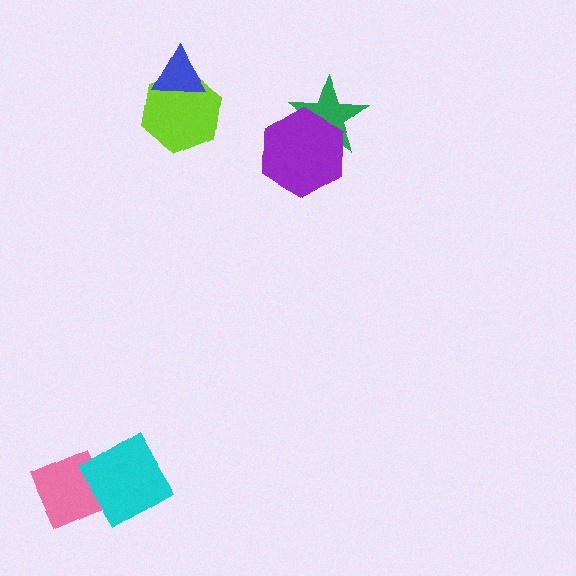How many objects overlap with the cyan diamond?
1 object overlaps with the cyan diamond.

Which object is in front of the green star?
The purple hexagon is in front of the green star.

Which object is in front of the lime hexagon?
The blue triangle is in front of the lime hexagon.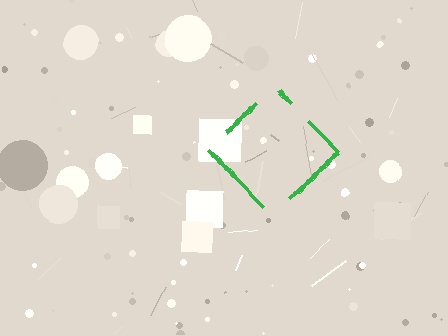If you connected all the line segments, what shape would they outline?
They would outline a diamond.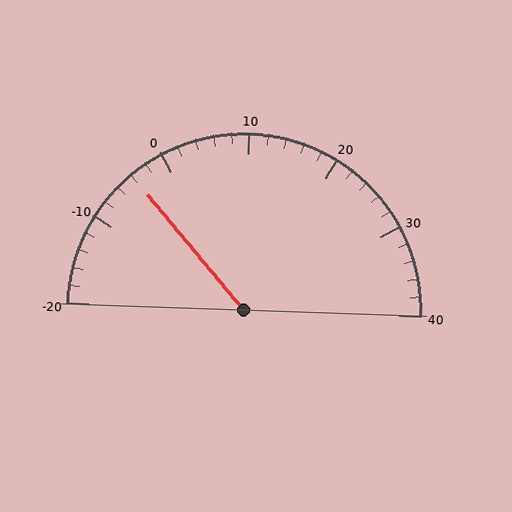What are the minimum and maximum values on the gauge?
The gauge ranges from -20 to 40.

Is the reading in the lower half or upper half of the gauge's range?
The reading is in the lower half of the range (-20 to 40).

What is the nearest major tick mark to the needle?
The nearest major tick mark is 0.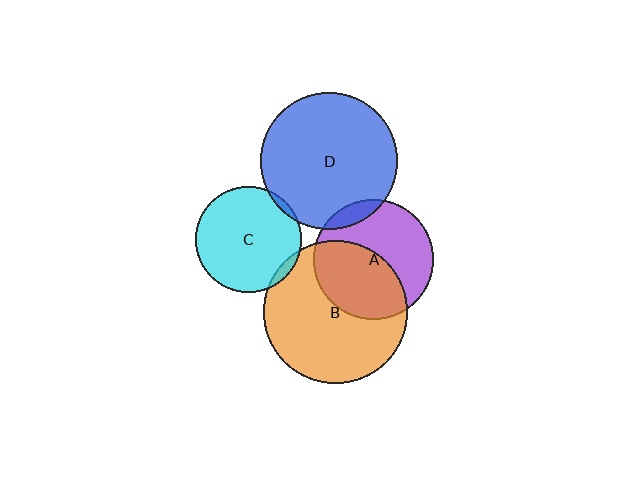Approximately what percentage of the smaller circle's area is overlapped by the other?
Approximately 10%.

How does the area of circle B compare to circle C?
Approximately 1.8 times.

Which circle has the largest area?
Circle B (orange).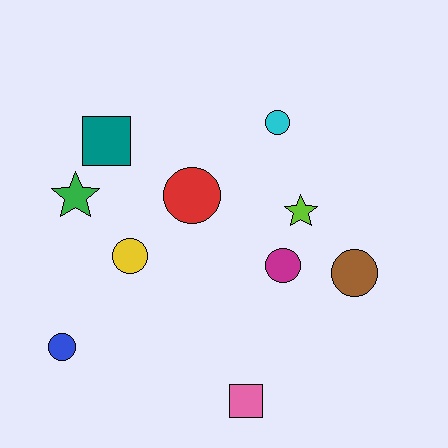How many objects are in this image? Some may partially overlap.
There are 10 objects.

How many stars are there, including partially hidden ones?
There are 2 stars.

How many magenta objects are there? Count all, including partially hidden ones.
There is 1 magenta object.